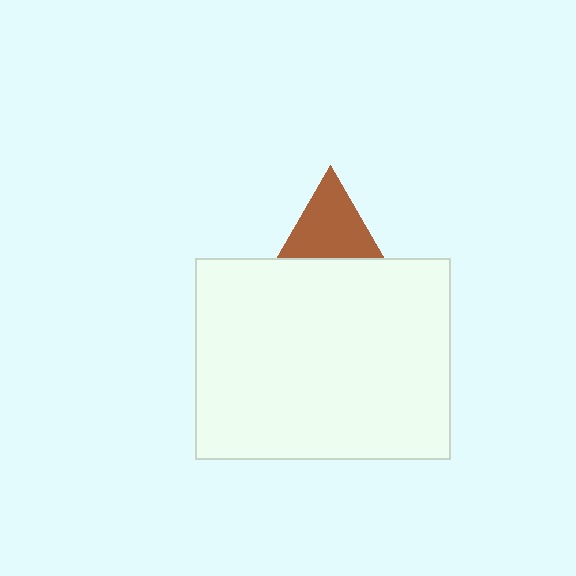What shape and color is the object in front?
The object in front is a white rectangle.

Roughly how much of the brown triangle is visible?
About half of it is visible (roughly 63%).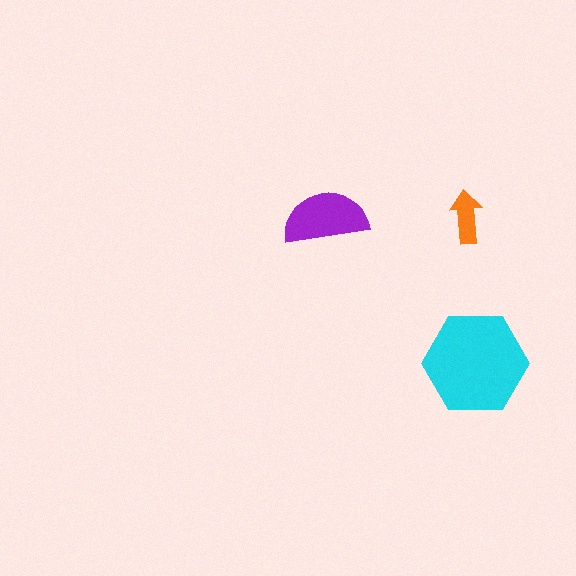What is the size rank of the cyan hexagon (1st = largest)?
1st.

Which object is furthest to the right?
The cyan hexagon is rightmost.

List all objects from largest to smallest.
The cyan hexagon, the purple semicircle, the orange arrow.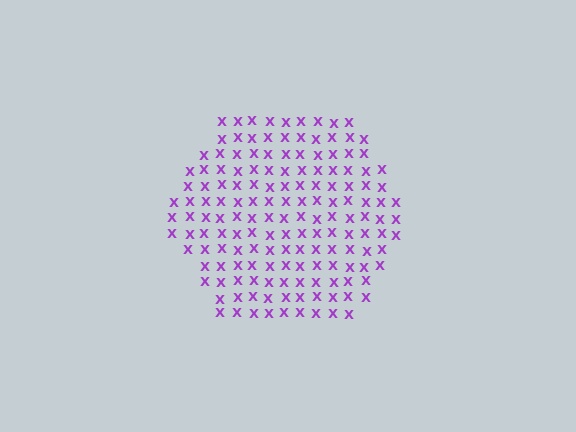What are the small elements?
The small elements are letter X's.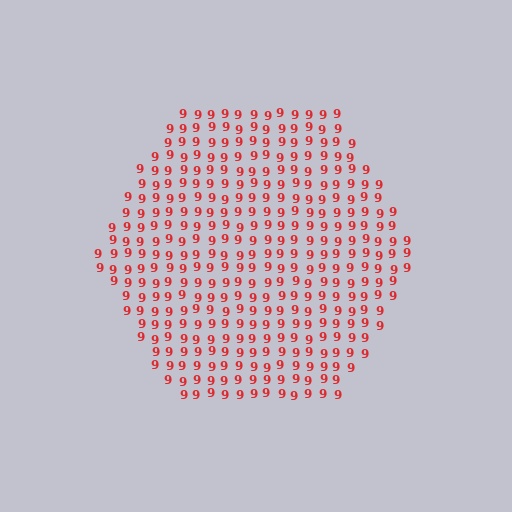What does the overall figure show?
The overall figure shows a hexagon.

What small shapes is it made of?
It is made of small digit 9's.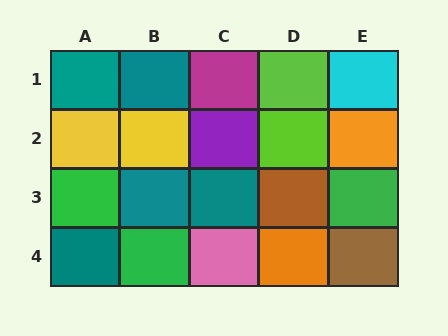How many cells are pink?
1 cell is pink.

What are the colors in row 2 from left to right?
Yellow, yellow, purple, lime, orange.